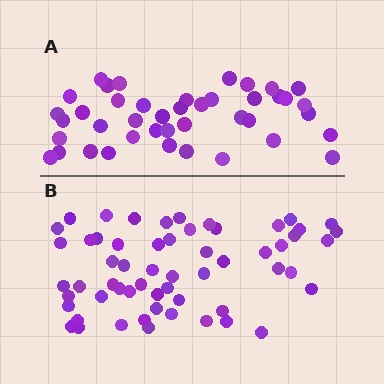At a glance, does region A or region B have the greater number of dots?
Region B (the bottom region) has more dots.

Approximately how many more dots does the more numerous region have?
Region B has approximately 15 more dots than region A.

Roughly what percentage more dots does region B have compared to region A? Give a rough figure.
About 40% more.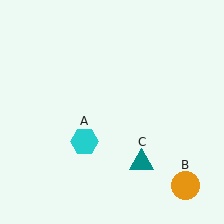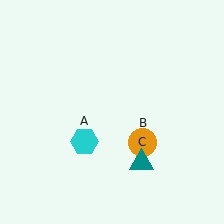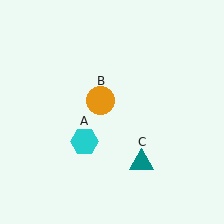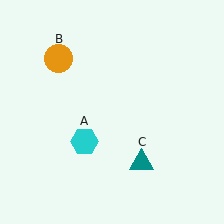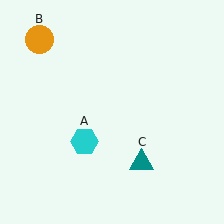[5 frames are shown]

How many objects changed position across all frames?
1 object changed position: orange circle (object B).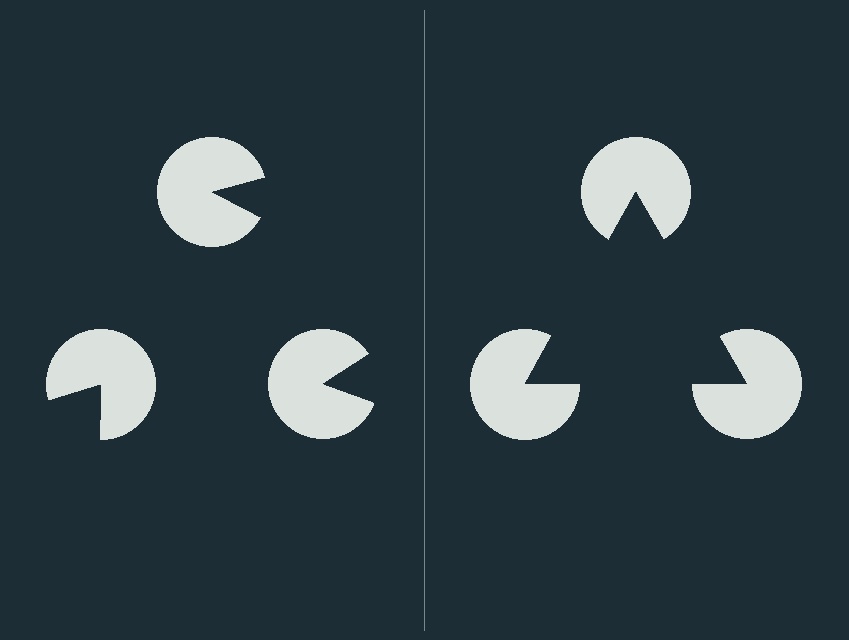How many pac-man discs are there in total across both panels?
6 — 3 on each side.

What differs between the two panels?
The pac-man discs are positioned identically on both sides; only the wedge orientations differ. On the right they align to a triangle; on the left they are misaligned.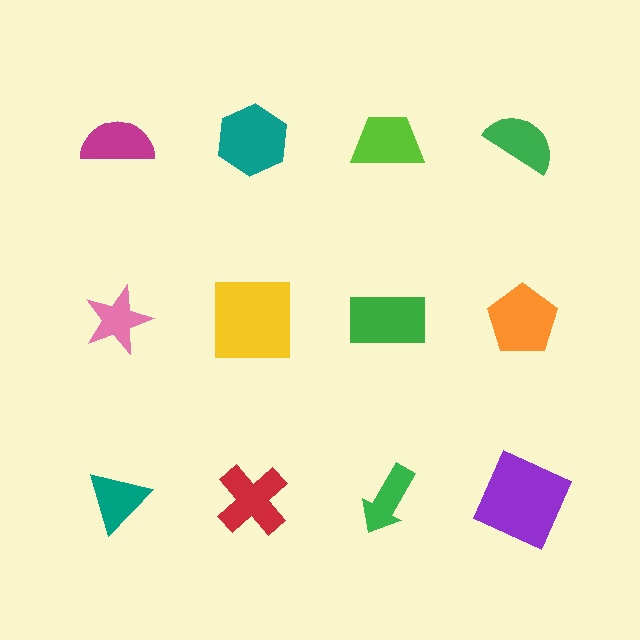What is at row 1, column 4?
A green semicircle.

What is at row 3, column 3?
A green arrow.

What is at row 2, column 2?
A yellow square.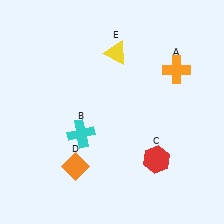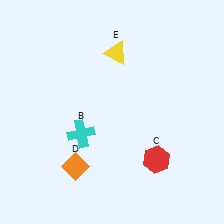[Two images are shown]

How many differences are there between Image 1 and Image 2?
There is 1 difference between the two images.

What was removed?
The orange cross (A) was removed in Image 2.